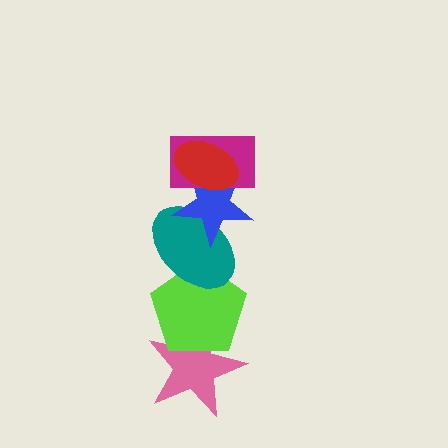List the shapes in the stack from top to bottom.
From top to bottom: the red ellipse, the magenta rectangle, the blue star, the teal ellipse, the lime pentagon, the pink star.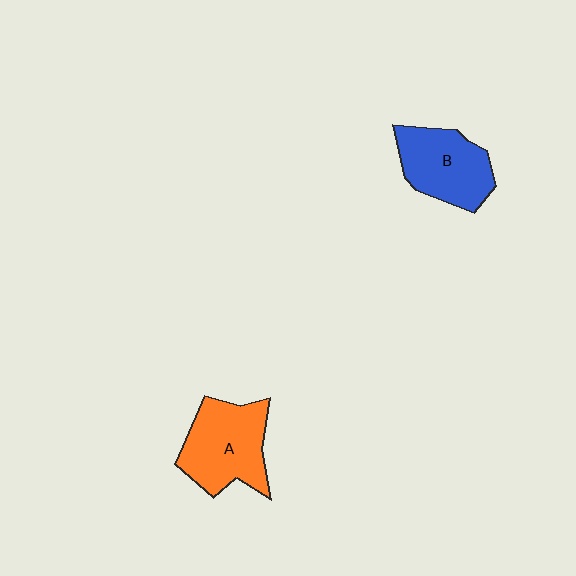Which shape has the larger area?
Shape A (orange).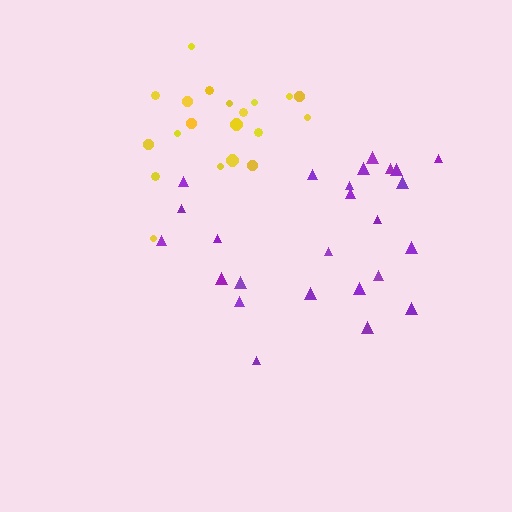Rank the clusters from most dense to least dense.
yellow, purple.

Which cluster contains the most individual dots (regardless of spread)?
Purple (25).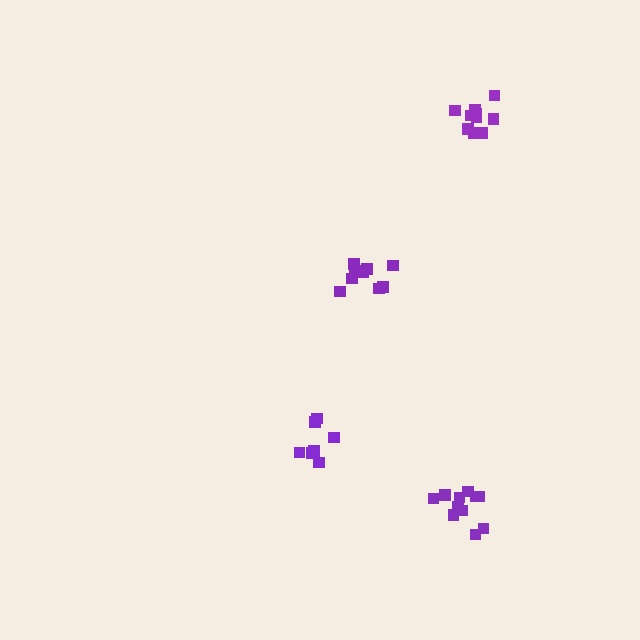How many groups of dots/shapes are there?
There are 4 groups.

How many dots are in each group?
Group 1: 8 dots, Group 2: 10 dots, Group 3: 11 dots, Group 4: 11 dots (40 total).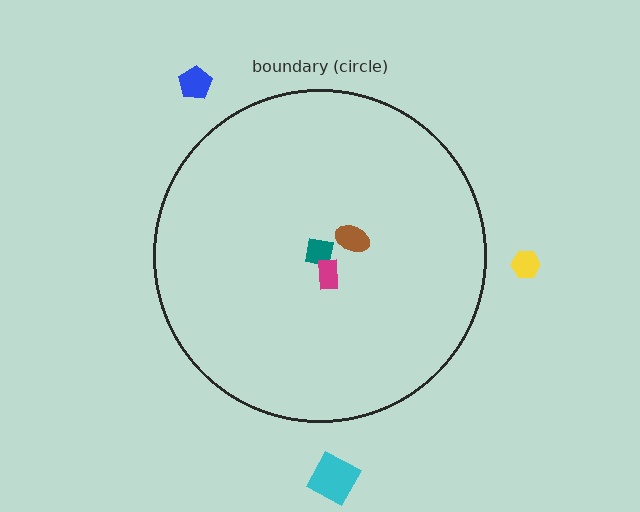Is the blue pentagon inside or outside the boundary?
Outside.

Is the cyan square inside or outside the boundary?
Outside.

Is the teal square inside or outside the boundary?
Inside.